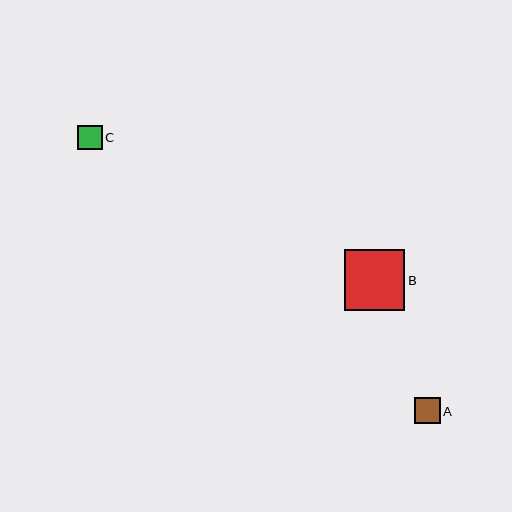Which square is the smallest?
Square C is the smallest with a size of approximately 24 pixels.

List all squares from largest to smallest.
From largest to smallest: B, A, C.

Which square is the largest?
Square B is the largest with a size of approximately 61 pixels.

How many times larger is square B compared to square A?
Square B is approximately 2.3 times the size of square A.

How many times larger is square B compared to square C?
Square B is approximately 2.5 times the size of square C.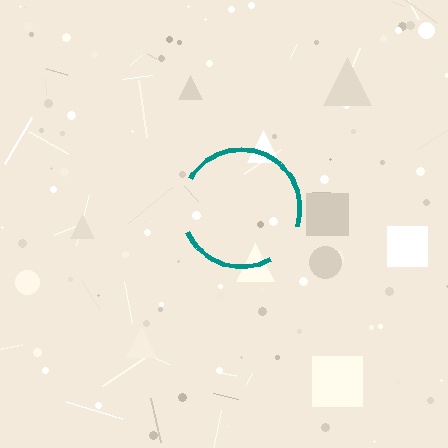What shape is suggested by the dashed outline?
The dashed outline suggests a circle.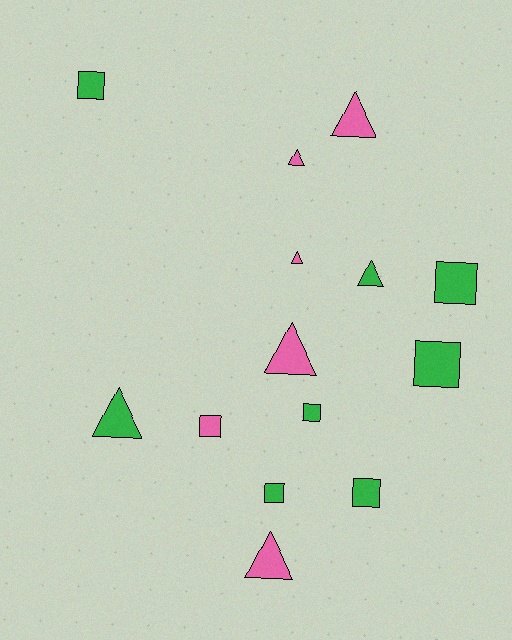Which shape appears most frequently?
Square, with 7 objects.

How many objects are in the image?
There are 14 objects.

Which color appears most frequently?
Green, with 8 objects.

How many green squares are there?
There are 6 green squares.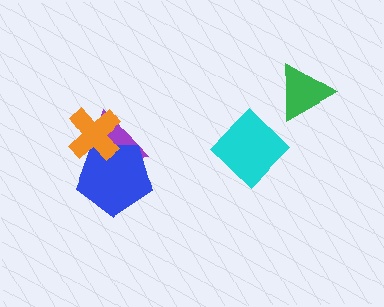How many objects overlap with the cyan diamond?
0 objects overlap with the cyan diamond.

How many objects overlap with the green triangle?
0 objects overlap with the green triangle.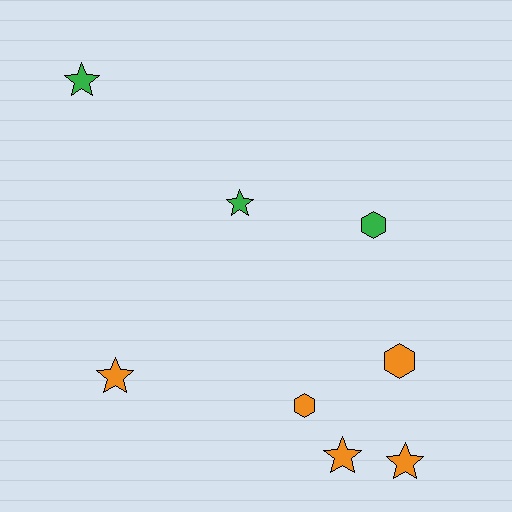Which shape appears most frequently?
Star, with 5 objects.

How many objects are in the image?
There are 8 objects.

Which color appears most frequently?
Orange, with 5 objects.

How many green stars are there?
There are 2 green stars.